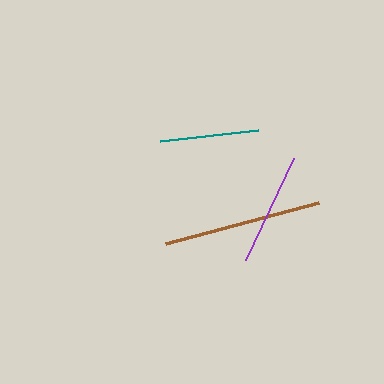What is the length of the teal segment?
The teal segment is approximately 98 pixels long.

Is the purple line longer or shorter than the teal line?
The purple line is longer than the teal line.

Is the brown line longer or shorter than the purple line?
The brown line is longer than the purple line.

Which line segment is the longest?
The brown line is the longest at approximately 158 pixels.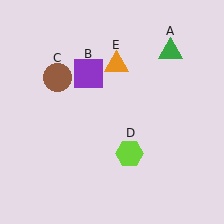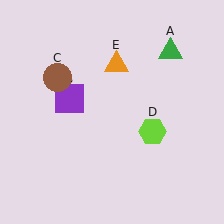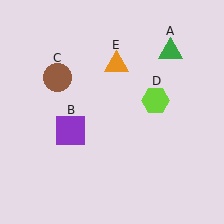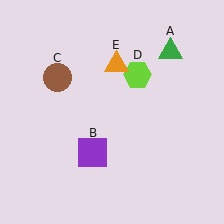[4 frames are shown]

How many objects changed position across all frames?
2 objects changed position: purple square (object B), lime hexagon (object D).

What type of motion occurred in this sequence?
The purple square (object B), lime hexagon (object D) rotated counterclockwise around the center of the scene.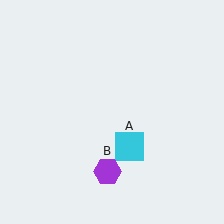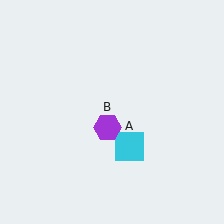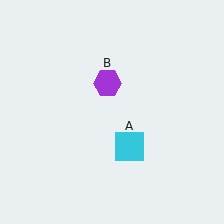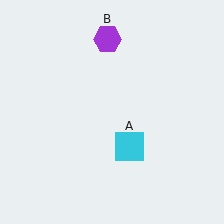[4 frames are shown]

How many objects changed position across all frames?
1 object changed position: purple hexagon (object B).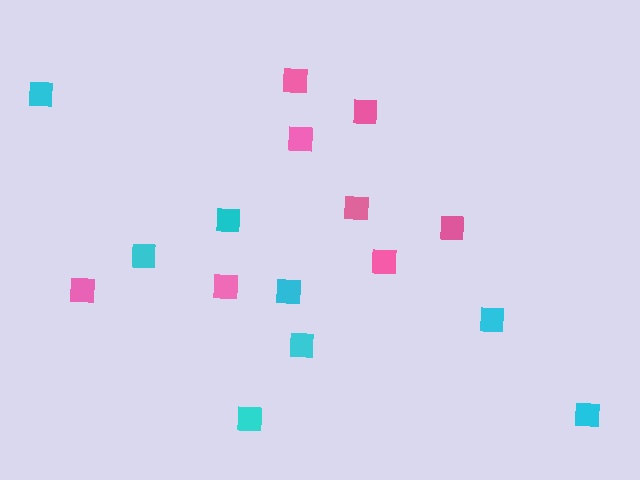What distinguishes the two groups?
There are 2 groups: one group of pink squares (8) and one group of cyan squares (8).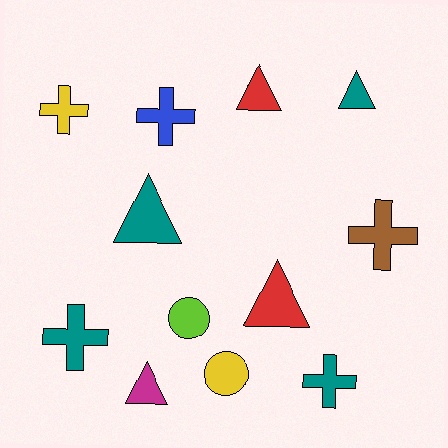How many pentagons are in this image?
There are no pentagons.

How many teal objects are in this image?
There are 4 teal objects.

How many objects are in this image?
There are 12 objects.